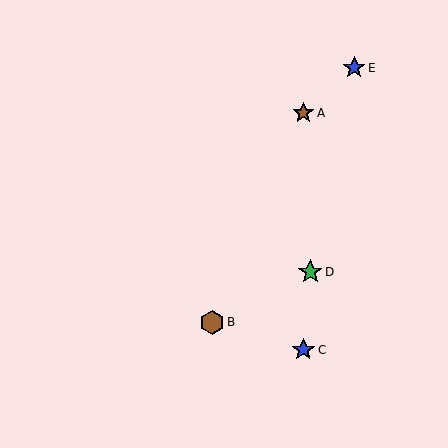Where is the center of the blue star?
The center of the blue star is at (303, 350).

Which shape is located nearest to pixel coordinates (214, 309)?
The brown hexagon (labeled B) at (212, 322) is nearest to that location.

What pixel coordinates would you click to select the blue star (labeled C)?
Click at (303, 350) to select the blue star C.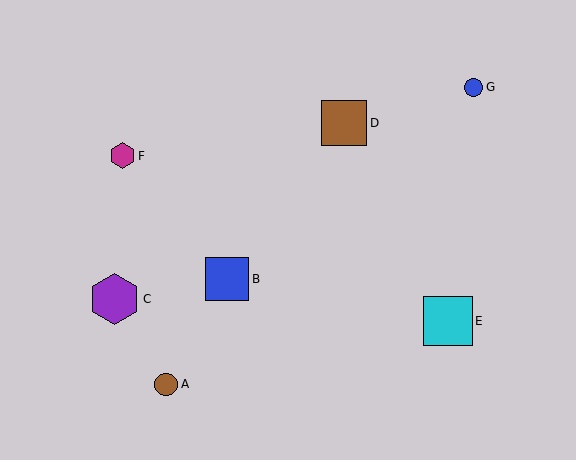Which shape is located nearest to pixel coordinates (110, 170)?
The magenta hexagon (labeled F) at (122, 156) is nearest to that location.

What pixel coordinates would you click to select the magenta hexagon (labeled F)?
Click at (122, 156) to select the magenta hexagon F.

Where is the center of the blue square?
The center of the blue square is at (227, 279).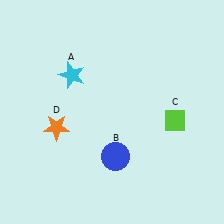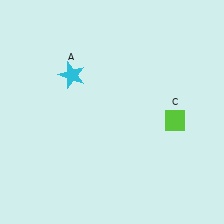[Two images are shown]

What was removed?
The blue circle (B), the orange star (D) were removed in Image 2.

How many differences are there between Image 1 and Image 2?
There are 2 differences between the two images.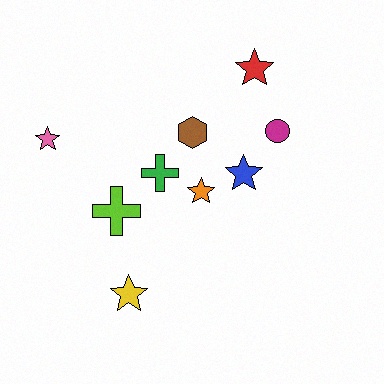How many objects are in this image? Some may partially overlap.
There are 9 objects.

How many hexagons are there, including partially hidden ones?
There is 1 hexagon.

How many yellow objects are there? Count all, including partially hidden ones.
There is 1 yellow object.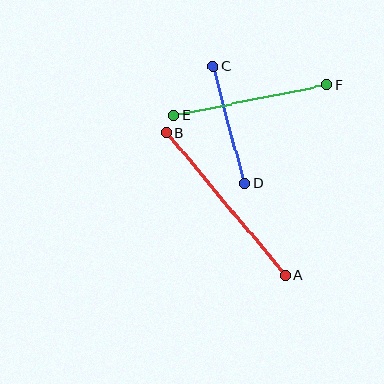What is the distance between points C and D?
The distance is approximately 122 pixels.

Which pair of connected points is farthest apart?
Points A and B are farthest apart.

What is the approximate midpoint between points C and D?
The midpoint is at approximately (229, 125) pixels.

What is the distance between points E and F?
The distance is approximately 156 pixels.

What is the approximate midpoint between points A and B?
The midpoint is at approximately (226, 204) pixels.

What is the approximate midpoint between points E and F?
The midpoint is at approximately (250, 100) pixels.